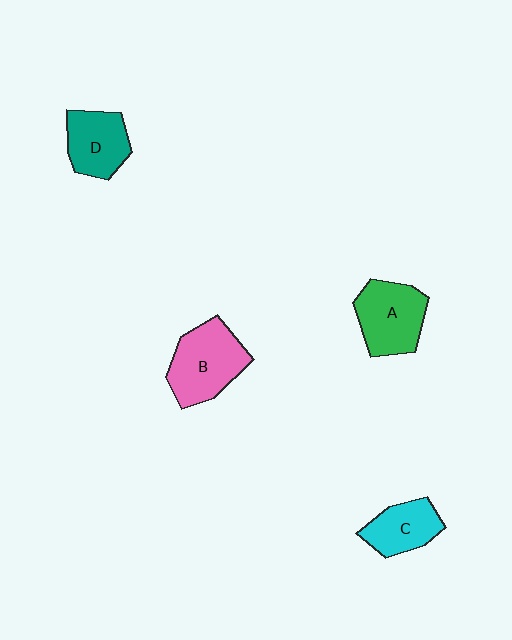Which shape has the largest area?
Shape B (pink).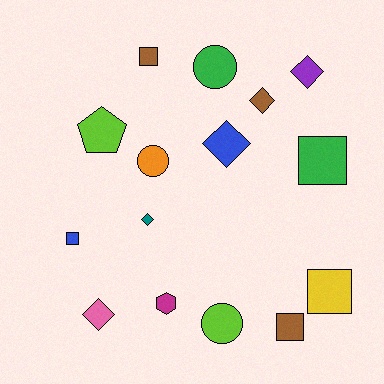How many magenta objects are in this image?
There is 1 magenta object.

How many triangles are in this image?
There are no triangles.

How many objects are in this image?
There are 15 objects.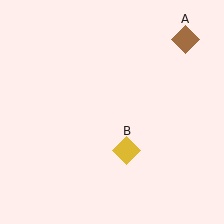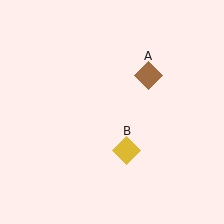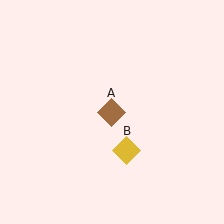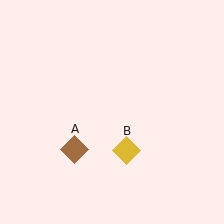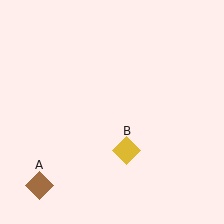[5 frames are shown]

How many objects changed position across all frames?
1 object changed position: brown diamond (object A).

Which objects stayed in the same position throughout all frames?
Yellow diamond (object B) remained stationary.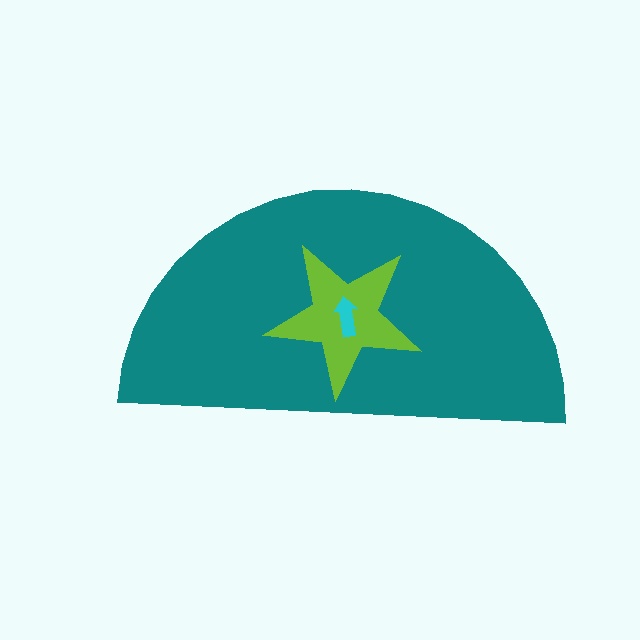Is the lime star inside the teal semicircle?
Yes.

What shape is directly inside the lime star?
The cyan arrow.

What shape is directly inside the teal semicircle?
The lime star.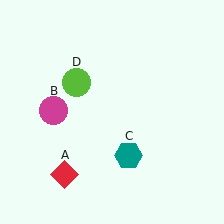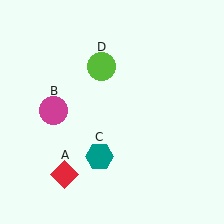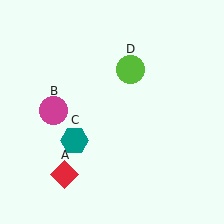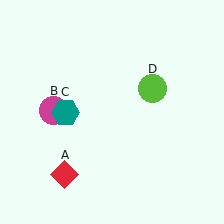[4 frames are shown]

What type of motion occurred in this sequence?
The teal hexagon (object C), lime circle (object D) rotated clockwise around the center of the scene.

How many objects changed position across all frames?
2 objects changed position: teal hexagon (object C), lime circle (object D).